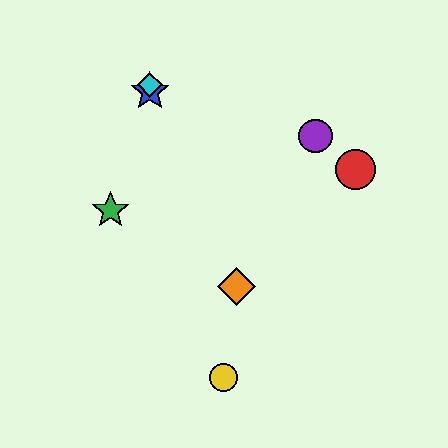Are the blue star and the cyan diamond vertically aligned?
Yes, both are at x≈150.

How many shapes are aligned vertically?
2 shapes (the blue star, the cyan diamond) are aligned vertically.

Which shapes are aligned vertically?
The blue star, the cyan diamond are aligned vertically.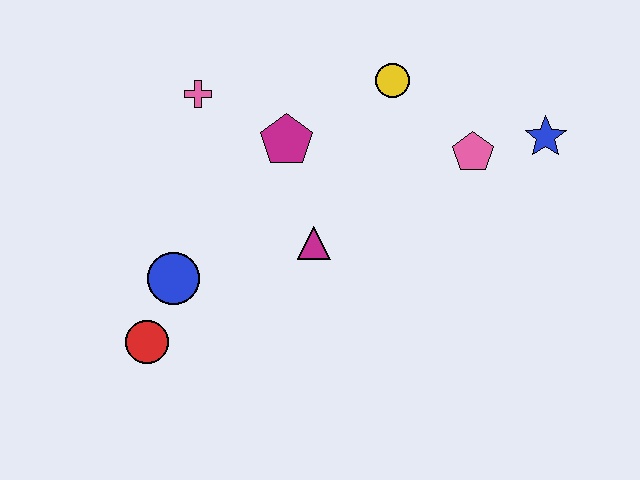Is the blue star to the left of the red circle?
No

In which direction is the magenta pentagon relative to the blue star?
The magenta pentagon is to the left of the blue star.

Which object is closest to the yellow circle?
The pink pentagon is closest to the yellow circle.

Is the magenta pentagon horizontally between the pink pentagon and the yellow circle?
No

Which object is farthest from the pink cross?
The blue star is farthest from the pink cross.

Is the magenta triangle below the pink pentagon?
Yes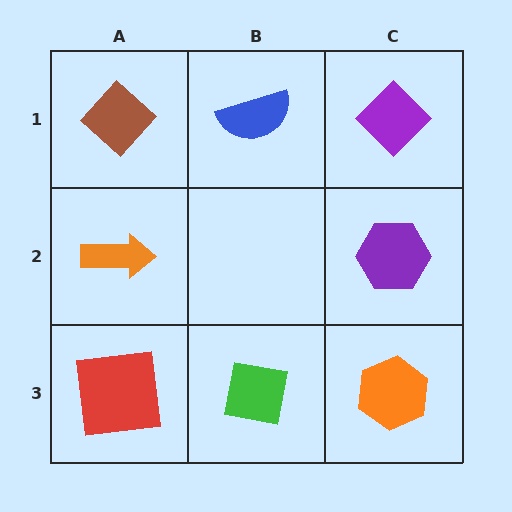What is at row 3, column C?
An orange hexagon.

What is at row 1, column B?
A blue semicircle.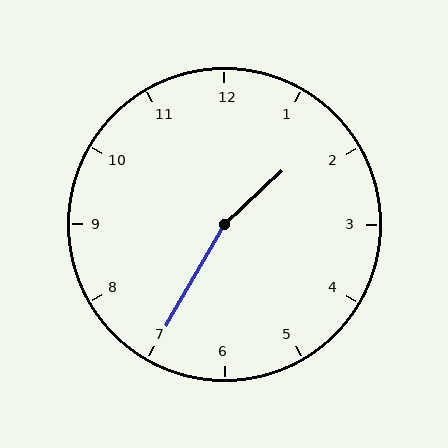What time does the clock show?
1:35.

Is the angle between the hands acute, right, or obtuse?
It is obtuse.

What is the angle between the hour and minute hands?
Approximately 162 degrees.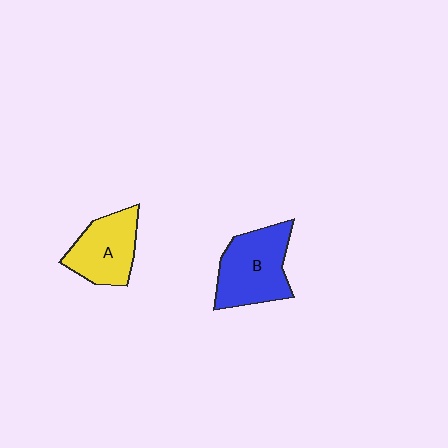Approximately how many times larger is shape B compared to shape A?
Approximately 1.2 times.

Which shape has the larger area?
Shape B (blue).